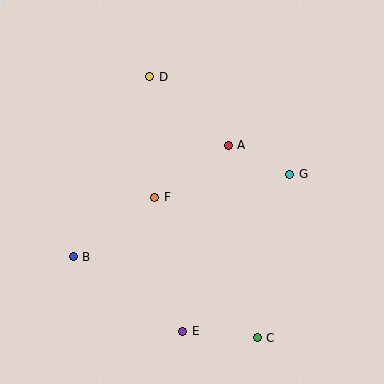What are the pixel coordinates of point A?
Point A is at (228, 145).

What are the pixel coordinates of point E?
Point E is at (183, 331).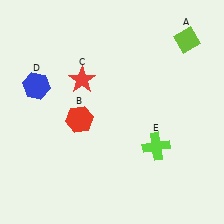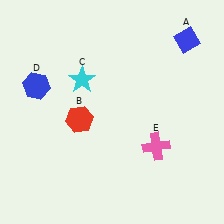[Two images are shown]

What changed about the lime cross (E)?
In Image 1, E is lime. In Image 2, it changed to pink.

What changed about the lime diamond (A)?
In Image 1, A is lime. In Image 2, it changed to blue.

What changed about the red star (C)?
In Image 1, C is red. In Image 2, it changed to cyan.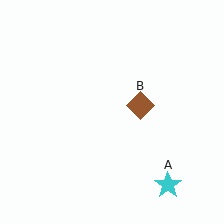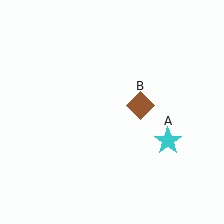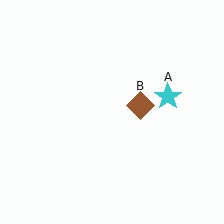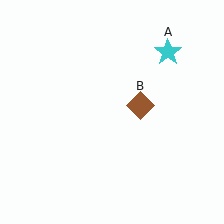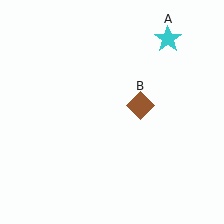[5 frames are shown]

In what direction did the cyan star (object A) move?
The cyan star (object A) moved up.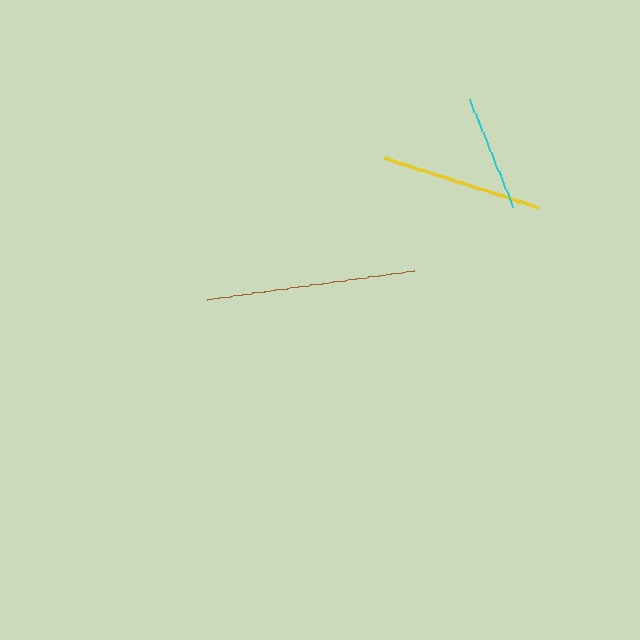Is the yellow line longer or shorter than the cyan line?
The yellow line is longer than the cyan line.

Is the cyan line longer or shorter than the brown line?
The brown line is longer than the cyan line.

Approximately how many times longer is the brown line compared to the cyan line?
The brown line is approximately 1.8 times the length of the cyan line.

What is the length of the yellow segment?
The yellow segment is approximately 161 pixels long.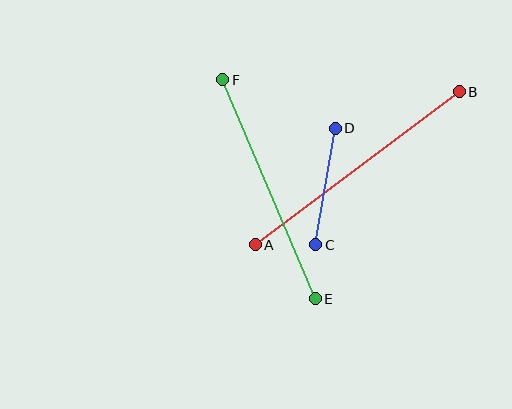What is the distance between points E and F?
The distance is approximately 238 pixels.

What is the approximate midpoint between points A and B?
The midpoint is at approximately (357, 168) pixels.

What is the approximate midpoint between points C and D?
The midpoint is at approximately (325, 187) pixels.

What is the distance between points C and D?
The distance is approximately 118 pixels.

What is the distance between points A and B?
The distance is approximately 255 pixels.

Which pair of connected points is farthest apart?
Points A and B are farthest apart.